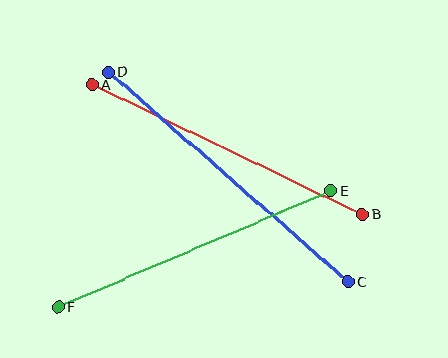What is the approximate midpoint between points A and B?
The midpoint is at approximately (227, 150) pixels.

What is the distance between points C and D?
The distance is approximately 318 pixels.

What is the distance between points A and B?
The distance is approximately 300 pixels.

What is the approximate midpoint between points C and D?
The midpoint is at approximately (228, 177) pixels.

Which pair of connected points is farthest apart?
Points C and D are farthest apart.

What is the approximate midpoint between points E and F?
The midpoint is at approximately (194, 249) pixels.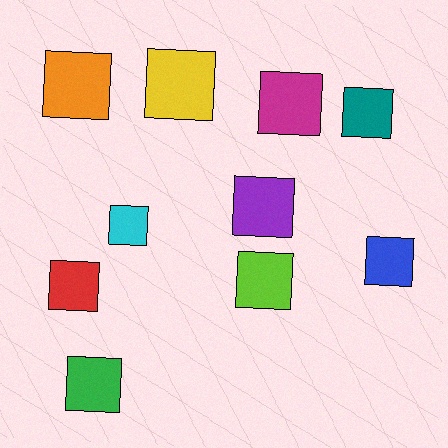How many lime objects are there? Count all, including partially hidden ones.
There is 1 lime object.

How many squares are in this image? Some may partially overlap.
There are 10 squares.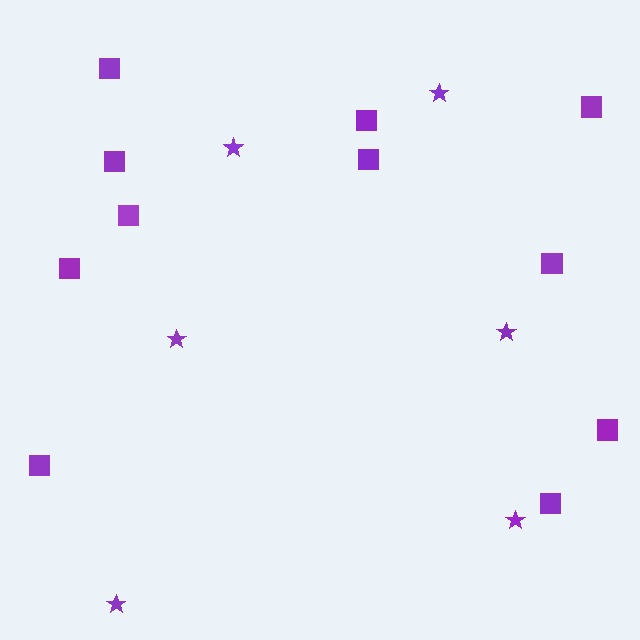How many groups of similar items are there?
There are 2 groups: one group of stars (6) and one group of squares (11).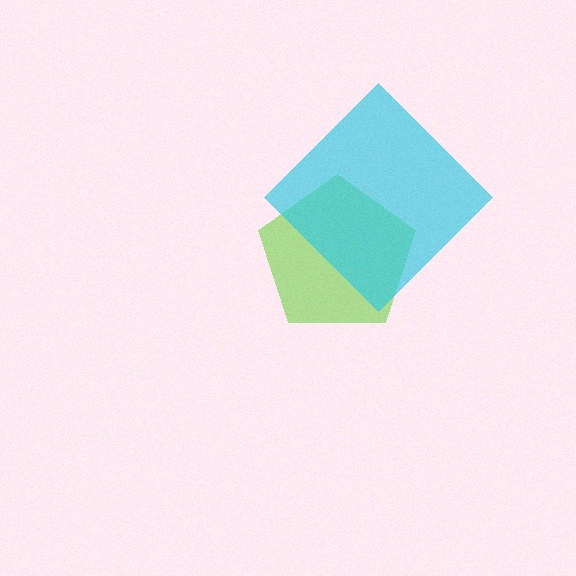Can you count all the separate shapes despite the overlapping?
Yes, there are 2 separate shapes.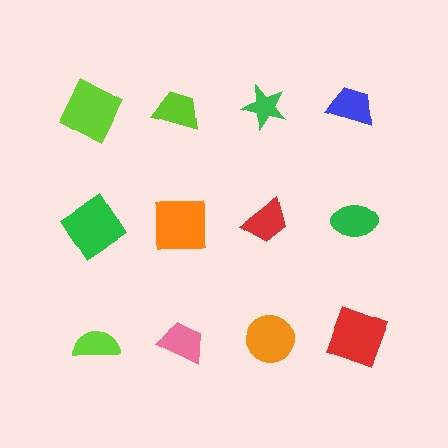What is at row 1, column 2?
A lime trapezoid.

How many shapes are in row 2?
4 shapes.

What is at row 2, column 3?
A red trapezoid.